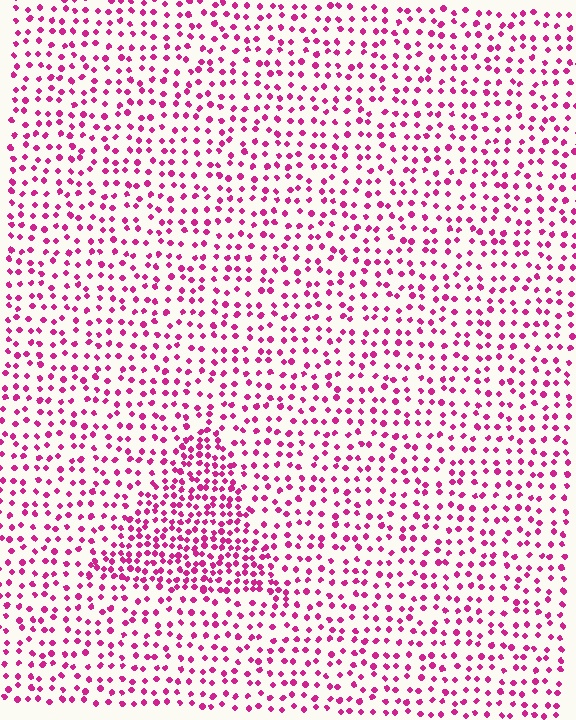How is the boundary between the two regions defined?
The boundary is defined by a change in element density (approximately 1.9x ratio). All elements are the same color, size, and shape.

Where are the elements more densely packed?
The elements are more densely packed inside the triangle boundary.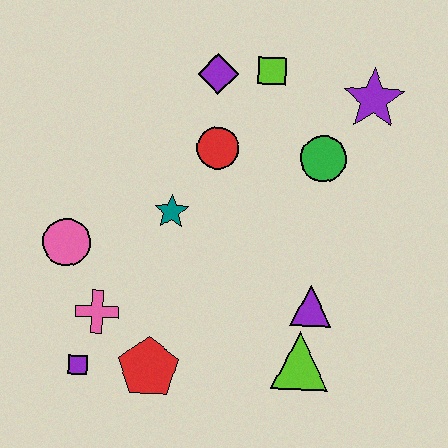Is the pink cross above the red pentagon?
Yes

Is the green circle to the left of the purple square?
No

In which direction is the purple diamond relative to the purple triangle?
The purple diamond is above the purple triangle.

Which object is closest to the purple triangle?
The lime triangle is closest to the purple triangle.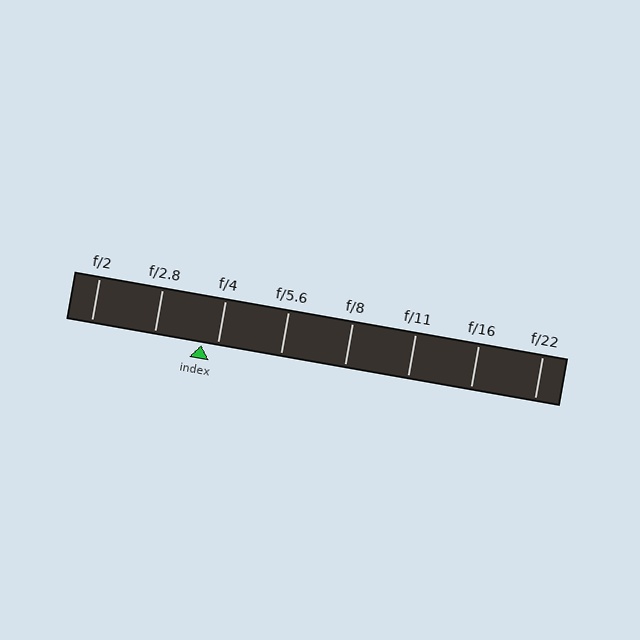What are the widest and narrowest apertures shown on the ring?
The widest aperture shown is f/2 and the narrowest is f/22.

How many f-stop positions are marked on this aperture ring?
There are 8 f-stop positions marked.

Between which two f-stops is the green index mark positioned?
The index mark is between f/2.8 and f/4.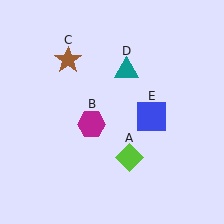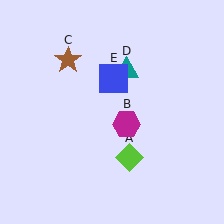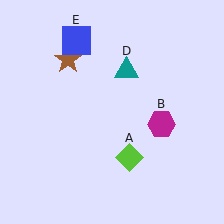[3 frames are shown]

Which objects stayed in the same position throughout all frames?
Lime diamond (object A) and brown star (object C) and teal triangle (object D) remained stationary.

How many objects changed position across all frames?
2 objects changed position: magenta hexagon (object B), blue square (object E).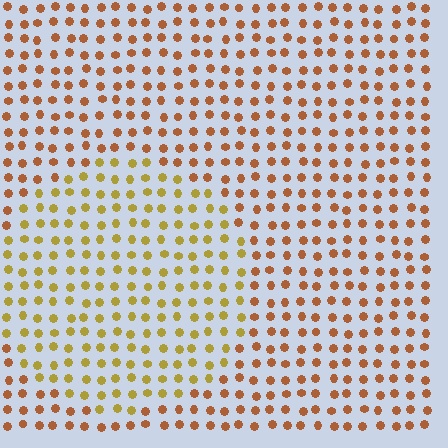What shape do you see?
I see a circle.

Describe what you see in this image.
The image is filled with small brown elements in a uniform arrangement. A circle-shaped region is visible where the elements are tinted to a slightly different hue, forming a subtle color boundary.